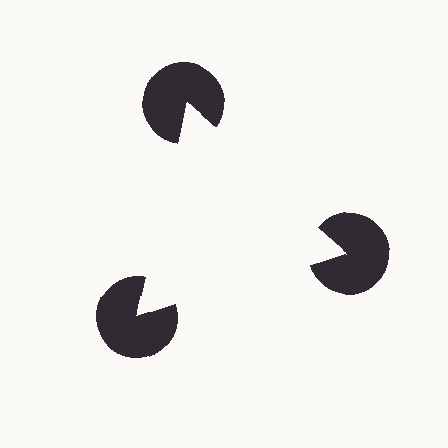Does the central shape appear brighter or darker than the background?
It typically appears slightly brighter than the background, even though no actual brightness change is drawn.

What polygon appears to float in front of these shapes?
An illusory triangle — its edges are inferred from the aligned wedge cuts in the pac-man discs, not physically drawn.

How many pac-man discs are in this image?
There are 3 — one at each vertex of the illusory triangle.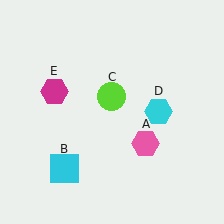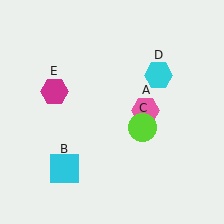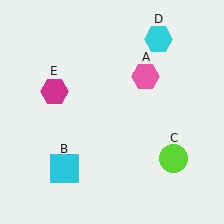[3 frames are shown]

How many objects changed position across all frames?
3 objects changed position: pink hexagon (object A), lime circle (object C), cyan hexagon (object D).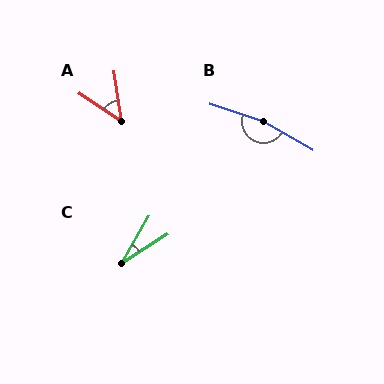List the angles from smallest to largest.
C (28°), A (48°), B (168°).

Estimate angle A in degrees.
Approximately 48 degrees.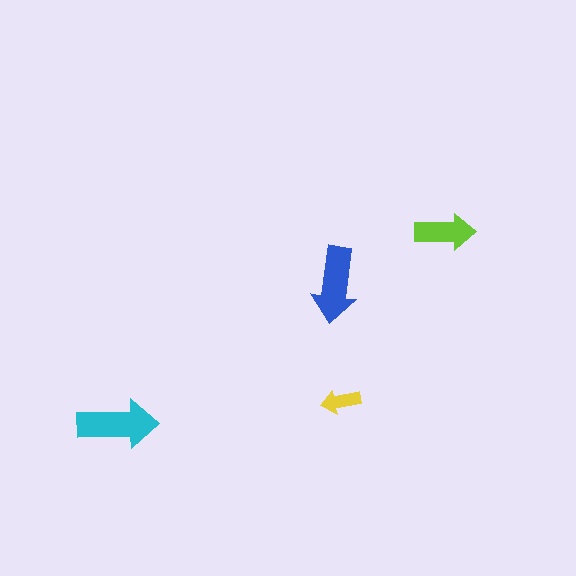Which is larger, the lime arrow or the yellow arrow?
The lime one.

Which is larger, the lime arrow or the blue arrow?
The blue one.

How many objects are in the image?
There are 4 objects in the image.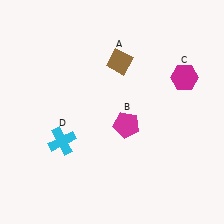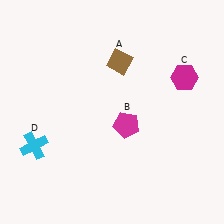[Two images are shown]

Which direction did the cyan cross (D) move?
The cyan cross (D) moved left.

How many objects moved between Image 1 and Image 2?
1 object moved between the two images.